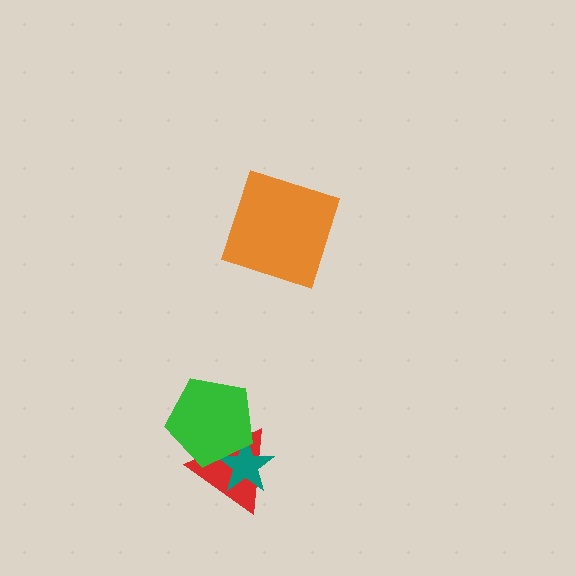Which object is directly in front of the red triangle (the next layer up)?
The teal star is directly in front of the red triangle.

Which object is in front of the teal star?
The green pentagon is in front of the teal star.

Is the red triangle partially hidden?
Yes, it is partially covered by another shape.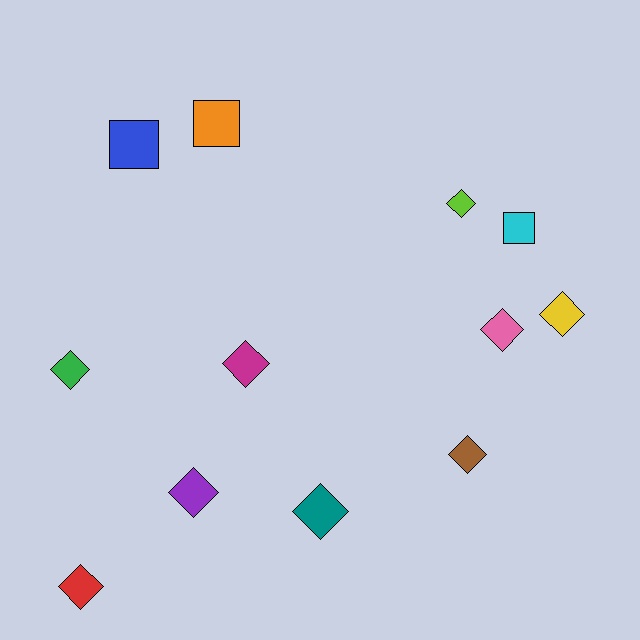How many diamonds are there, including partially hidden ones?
There are 9 diamonds.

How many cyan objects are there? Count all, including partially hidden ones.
There is 1 cyan object.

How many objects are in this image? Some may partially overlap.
There are 12 objects.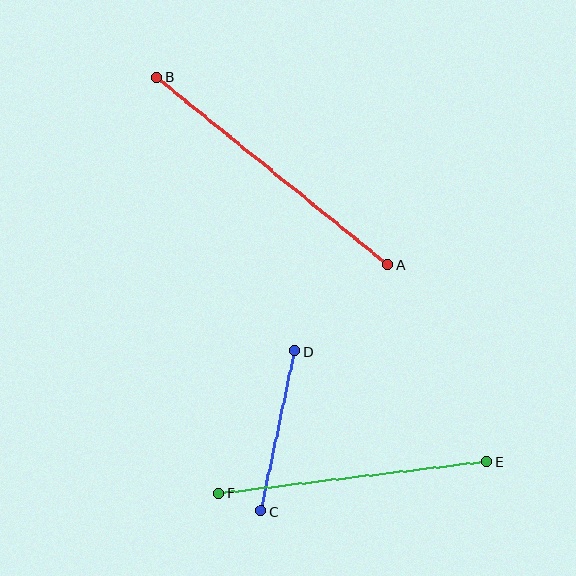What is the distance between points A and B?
The distance is approximately 297 pixels.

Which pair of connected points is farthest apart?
Points A and B are farthest apart.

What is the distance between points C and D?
The distance is approximately 164 pixels.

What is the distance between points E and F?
The distance is approximately 270 pixels.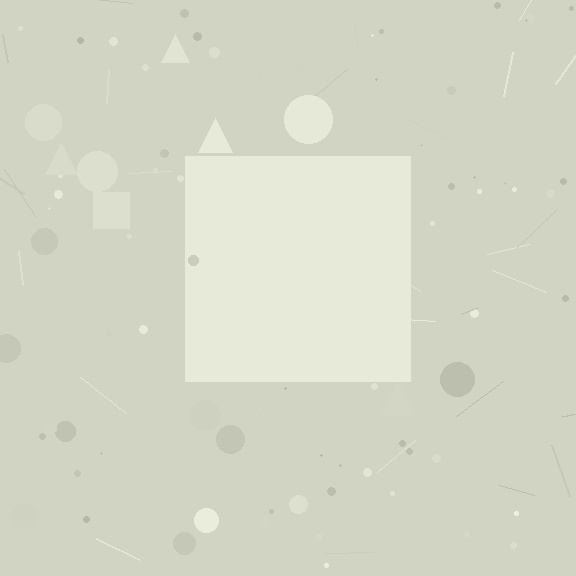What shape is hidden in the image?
A square is hidden in the image.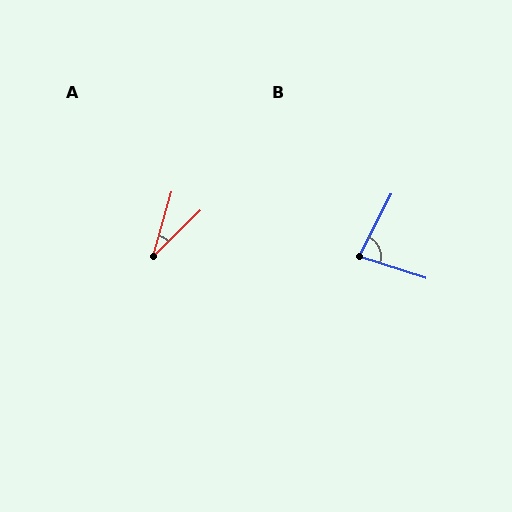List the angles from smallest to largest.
A (30°), B (81°).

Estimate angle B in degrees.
Approximately 81 degrees.